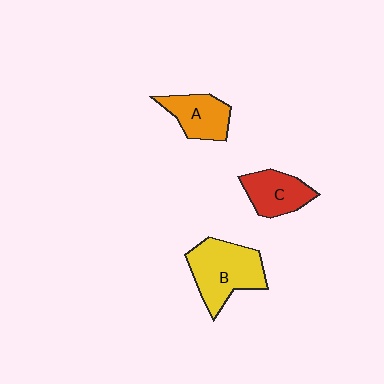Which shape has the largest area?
Shape B (yellow).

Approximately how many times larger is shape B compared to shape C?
Approximately 1.6 times.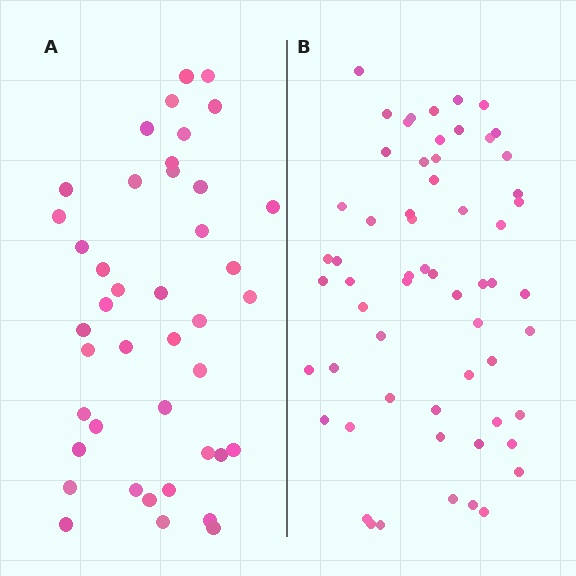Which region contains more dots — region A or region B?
Region B (the right region) has more dots.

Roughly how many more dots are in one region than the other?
Region B has approximately 20 more dots than region A.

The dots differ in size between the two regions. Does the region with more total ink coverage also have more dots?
No. Region A has more total ink coverage because its dots are larger, but region B actually contains more individual dots. Total area can be misleading — the number of items is what matters here.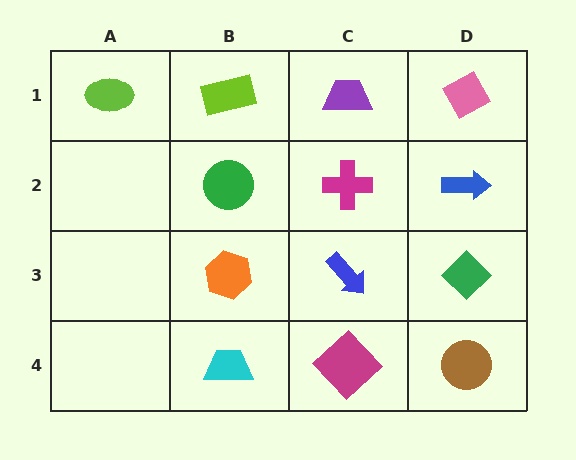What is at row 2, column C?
A magenta cross.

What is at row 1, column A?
A lime ellipse.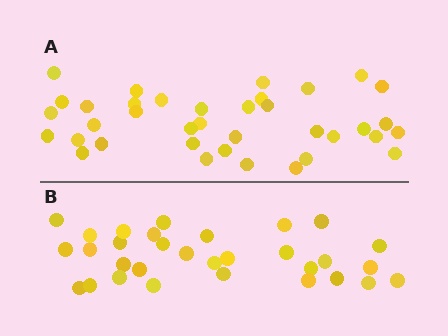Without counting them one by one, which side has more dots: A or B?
Region A (the top region) has more dots.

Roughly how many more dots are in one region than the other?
Region A has about 6 more dots than region B.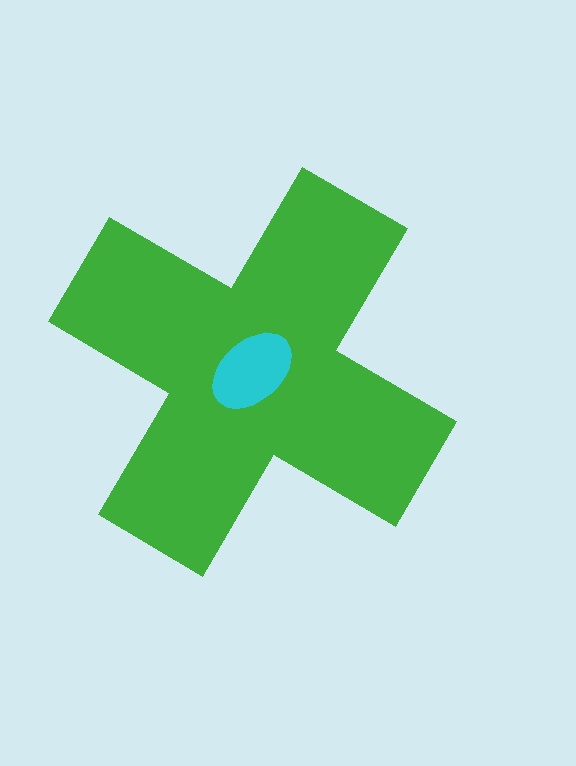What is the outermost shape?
The green cross.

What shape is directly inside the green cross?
The cyan ellipse.